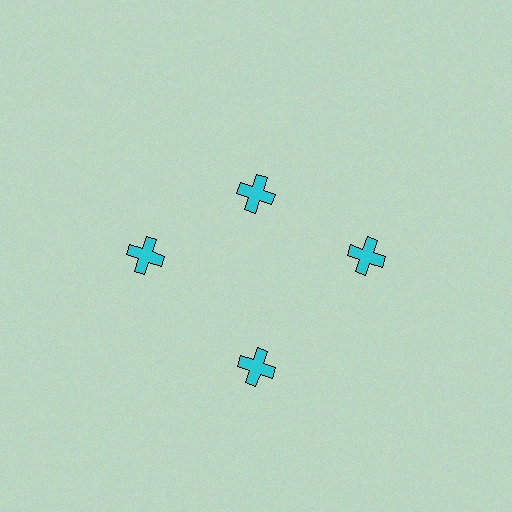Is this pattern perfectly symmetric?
No. The 4 cyan crosses are arranged in a ring, but one element near the 12 o'clock position is pulled inward toward the center, breaking the 4-fold rotational symmetry.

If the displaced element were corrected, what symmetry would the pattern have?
It would have 4-fold rotational symmetry — the pattern would map onto itself every 90 degrees.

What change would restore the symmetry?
The symmetry would be restored by moving it outward, back onto the ring so that all 4 crosses sit at equal angles and equal distance from the center.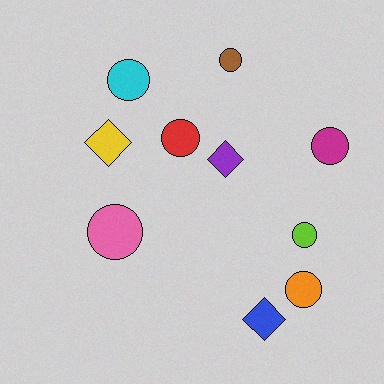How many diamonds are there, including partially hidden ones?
There are 3 diamonds.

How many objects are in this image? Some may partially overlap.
There are 10 objects.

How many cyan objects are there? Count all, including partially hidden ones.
There is 1 cyan object.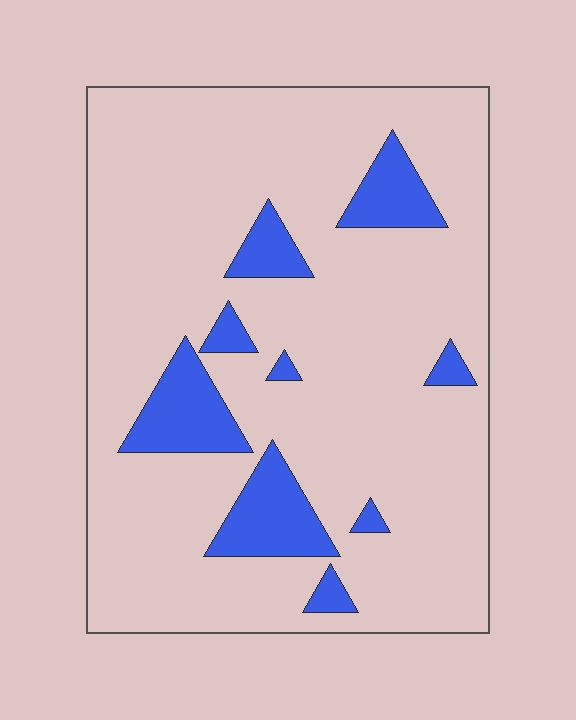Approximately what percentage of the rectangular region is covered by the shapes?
Approximately 15%.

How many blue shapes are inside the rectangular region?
9.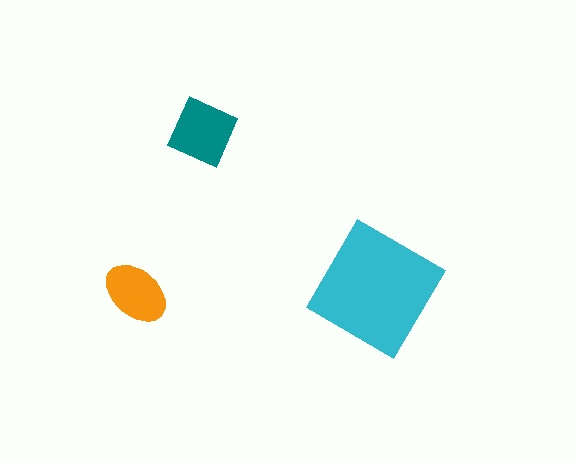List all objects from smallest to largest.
The orange ellipse, the teal diamond, the cyan diamond.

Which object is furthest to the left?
The orange ellipse is leftmost.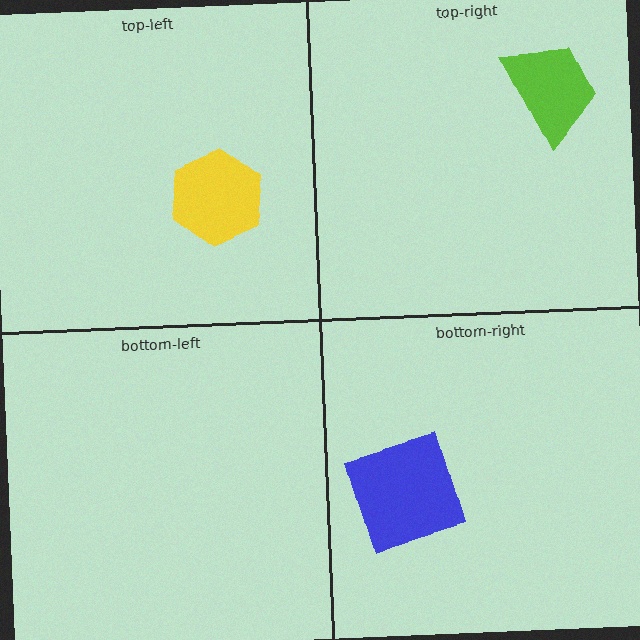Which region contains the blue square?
The bottom-right region.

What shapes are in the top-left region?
The yellow hexagon.